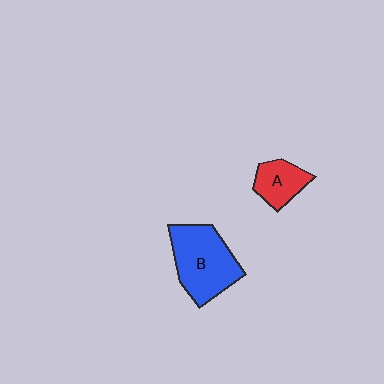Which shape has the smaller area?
Shape A (red).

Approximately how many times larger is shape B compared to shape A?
Approximately 2.1 times.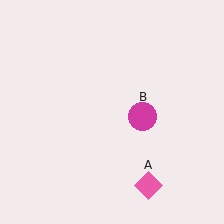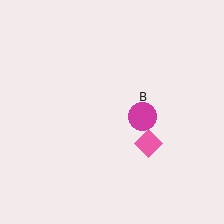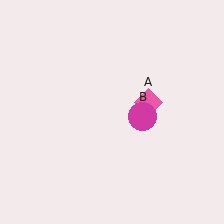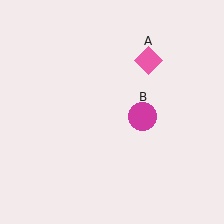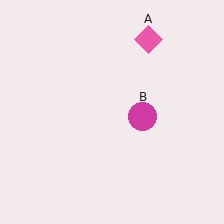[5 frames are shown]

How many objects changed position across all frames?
1 object changed position: pink diamond (object A).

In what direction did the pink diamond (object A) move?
The pink diamond (object A) moved up.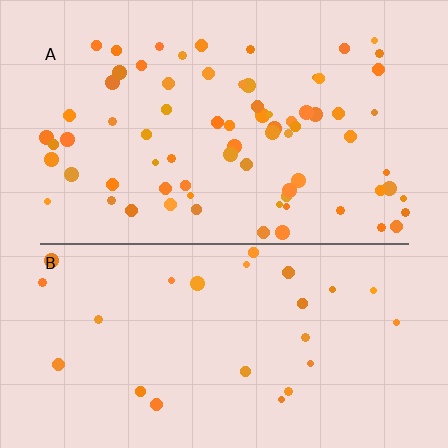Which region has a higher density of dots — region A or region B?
A (the top).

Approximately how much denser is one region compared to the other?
Approximately 2.9× — region A over region B.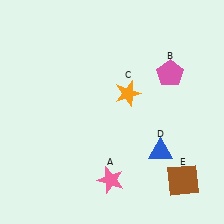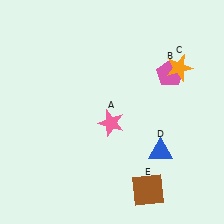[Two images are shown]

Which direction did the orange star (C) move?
The orange star (C) moved right.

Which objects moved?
The objects that moved are: the pink star (A), the orange star (C), the brown square (E).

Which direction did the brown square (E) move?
The brown square (E) moved left.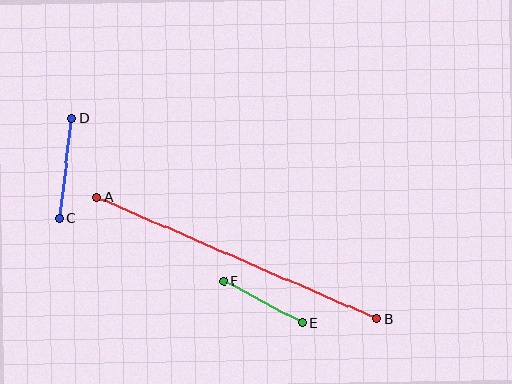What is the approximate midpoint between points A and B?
The midpoint is at approximately (237, 258) pixels.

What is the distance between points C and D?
The distance is approximately 101 pixels.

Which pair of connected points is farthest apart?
Points A and B are farthest apart.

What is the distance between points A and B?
The distance is approximately 305 pixels.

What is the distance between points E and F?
The distance is approximately 89 pixels.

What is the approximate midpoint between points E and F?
The midpoint is at approximately (263, 302) pixels.